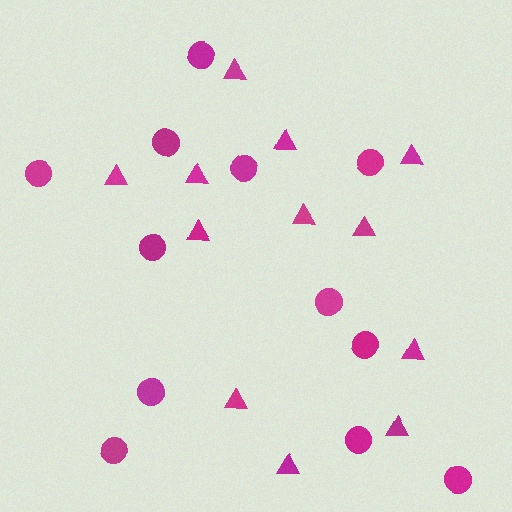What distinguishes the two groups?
There are 2 groups: one group of triangles (12) and one group of circles (12).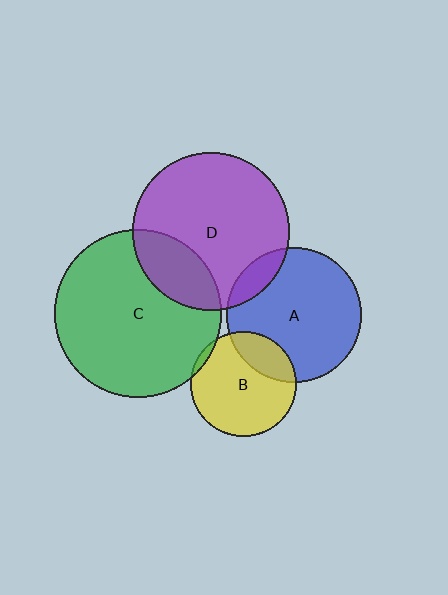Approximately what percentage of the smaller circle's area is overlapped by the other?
Approximately 5%.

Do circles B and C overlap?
Yes.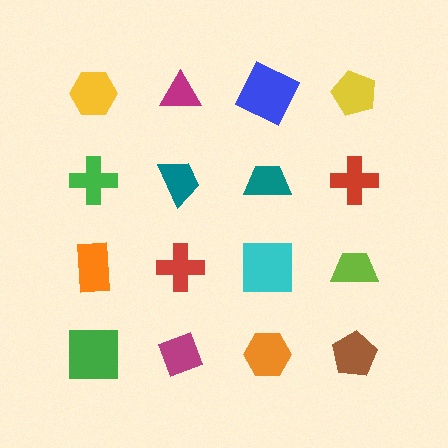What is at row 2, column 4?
A red cross.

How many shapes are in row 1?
4 shapes.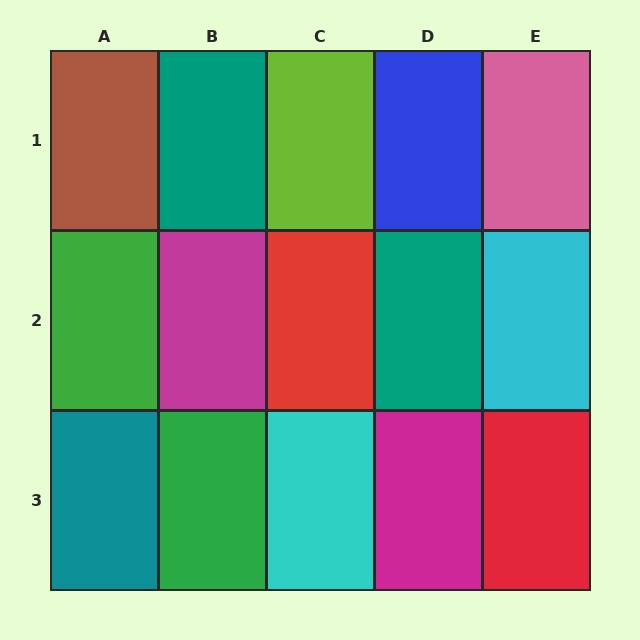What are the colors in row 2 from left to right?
Green, magenta, red, teal, cyan.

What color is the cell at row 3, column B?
Green.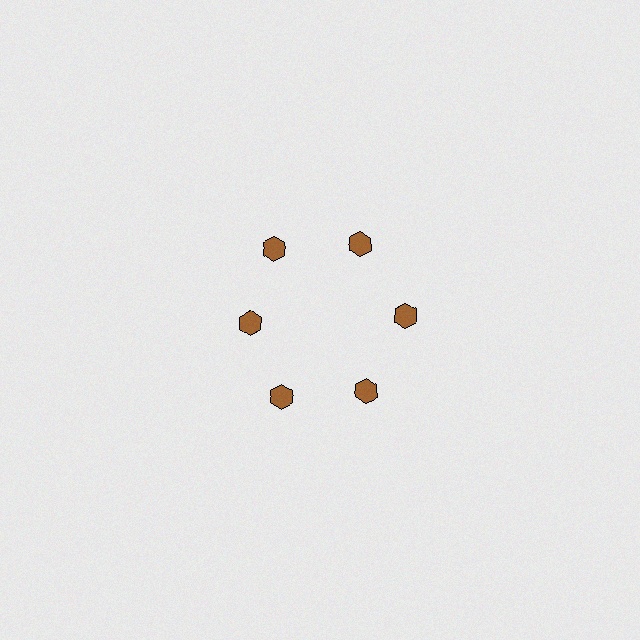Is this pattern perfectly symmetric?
No. The 6 brown hexagons are arranged in a ring, but one element near the 9 o'clock position is pulled inward toward the center, breaking the 6-fold rotational symmetry.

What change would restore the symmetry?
The symmetry would be restored by moving it outward, back onto the ring so that all 6 hexagons sit at equal angles and equal distance from the center.